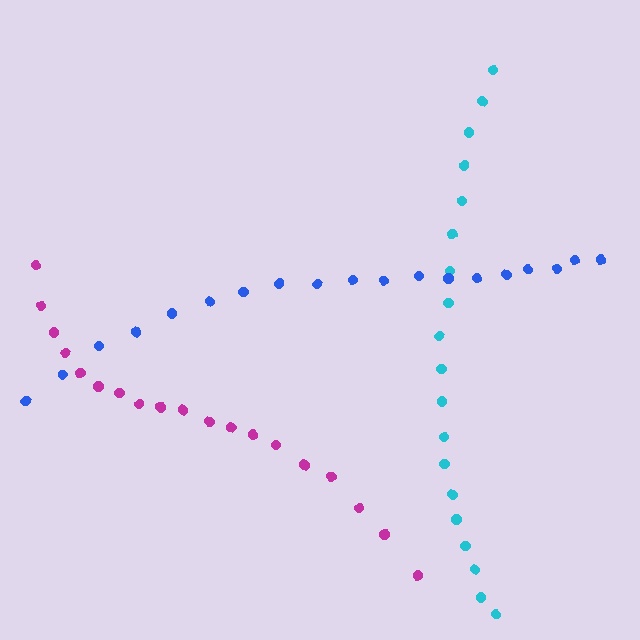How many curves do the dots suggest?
There are 3 distinct paths.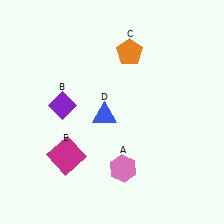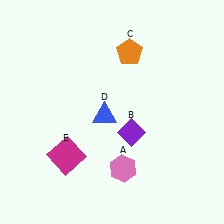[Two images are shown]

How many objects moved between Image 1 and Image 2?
1 object moved between the two images.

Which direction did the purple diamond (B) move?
The purple diamond (B) moved right.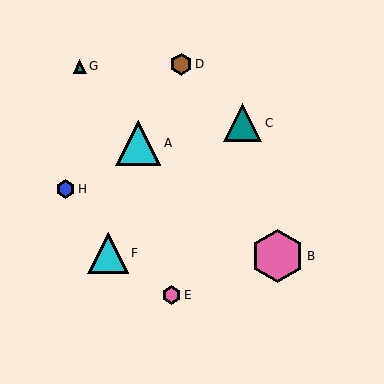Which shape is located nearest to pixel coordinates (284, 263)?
The pink hexagon (labeled B) at (277, 256) is nearest to that location.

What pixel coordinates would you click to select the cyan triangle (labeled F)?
Click at (108, 253) to select the cyan triangle F.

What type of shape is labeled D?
Shape D is a brown hexagon.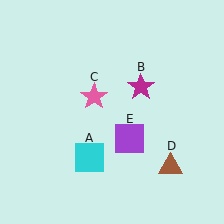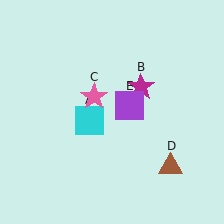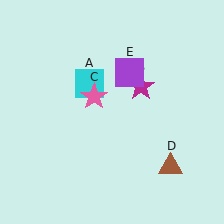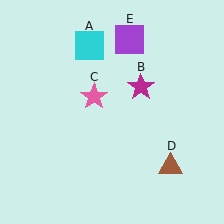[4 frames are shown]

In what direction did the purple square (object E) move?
The purple square (object E) moved up.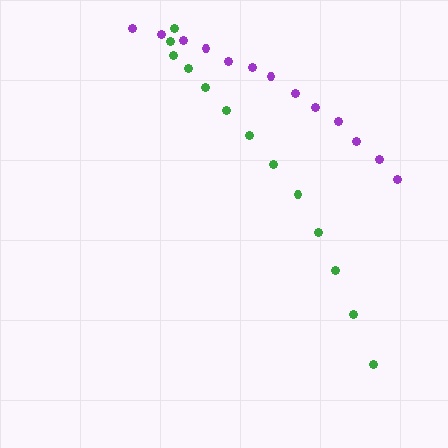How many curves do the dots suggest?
There are 2 distinct paths.